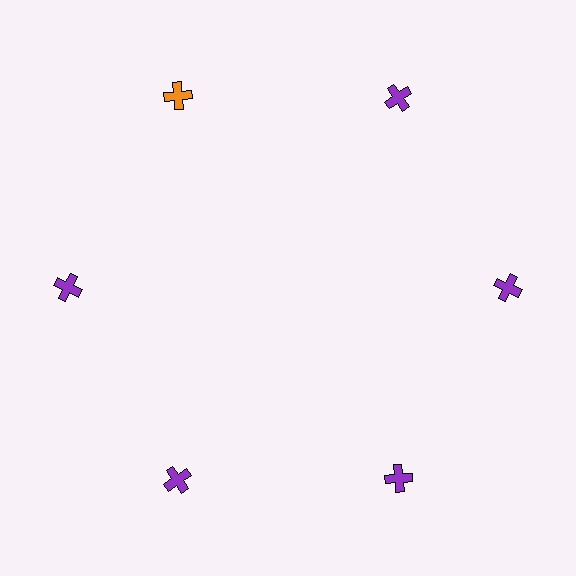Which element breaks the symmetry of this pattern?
The orange cross at roughly the 11 o'clock position breaks the symmetry. All other shapes are purple crosses.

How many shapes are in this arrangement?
There are 6 shapes arranged in a ring pattern.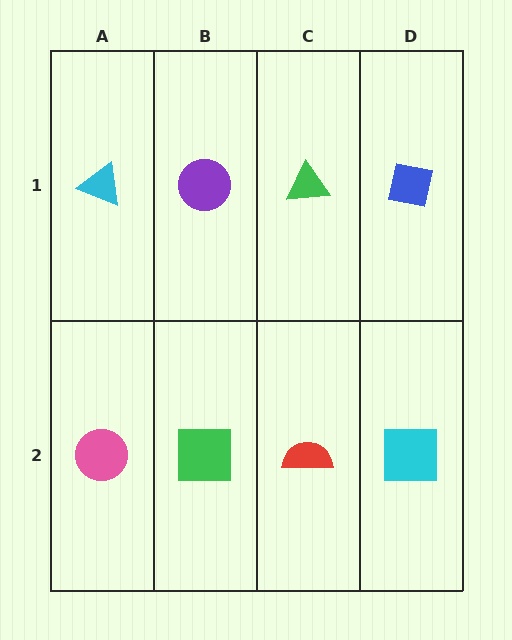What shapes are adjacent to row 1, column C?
A red semicircle (row 2, column C), a purple circle (row 1, column B), a blue square (row 1, column D).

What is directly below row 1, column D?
A cyan square.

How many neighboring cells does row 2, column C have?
3.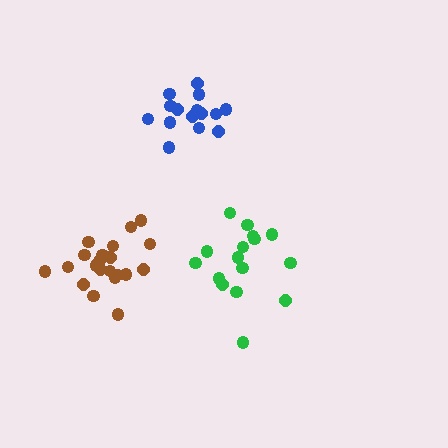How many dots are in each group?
Group 1: 16 dots, Group 2: 15 dots, Group 3: 21 dots (52 total).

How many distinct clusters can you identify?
There are 3 distinct clusters.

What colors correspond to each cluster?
The clusters are colored: green, blue, brown.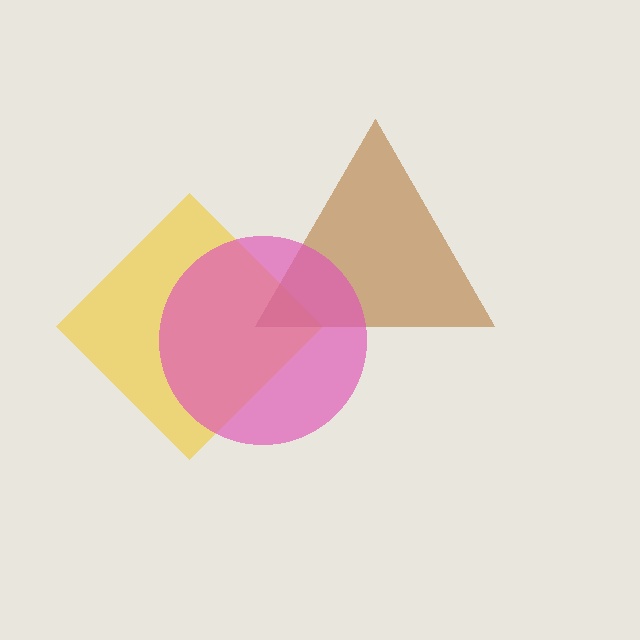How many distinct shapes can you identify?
There are 3 distinct shapes: a yellow diamond, a brown triangle, a pink circle.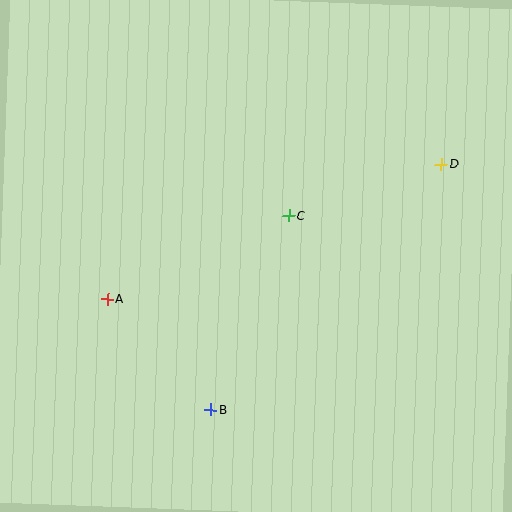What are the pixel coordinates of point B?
Point B is at (211, 410).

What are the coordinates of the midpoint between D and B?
The midpoint between D and B is at (326, 287).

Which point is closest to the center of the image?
Point C at (289, 216) is closest to the center.